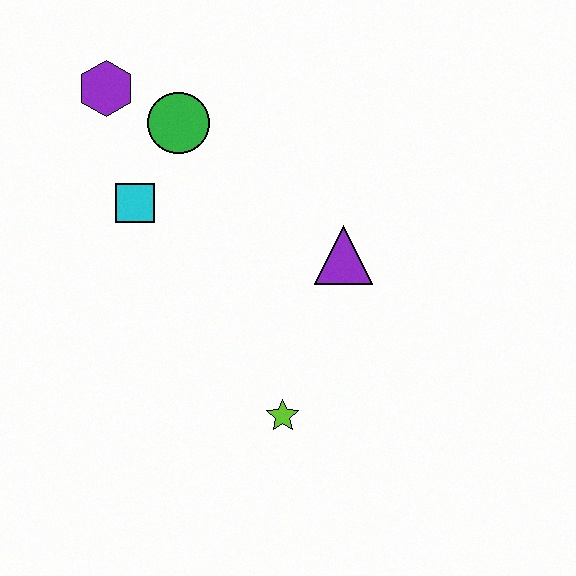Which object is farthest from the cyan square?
The lime star is farthest from the cyan square.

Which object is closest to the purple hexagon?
The green circle is closest to the purple hexagon.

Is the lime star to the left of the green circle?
No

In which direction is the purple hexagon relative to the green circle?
The purple hexagon is to the left of the green circle.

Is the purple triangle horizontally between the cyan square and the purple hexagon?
No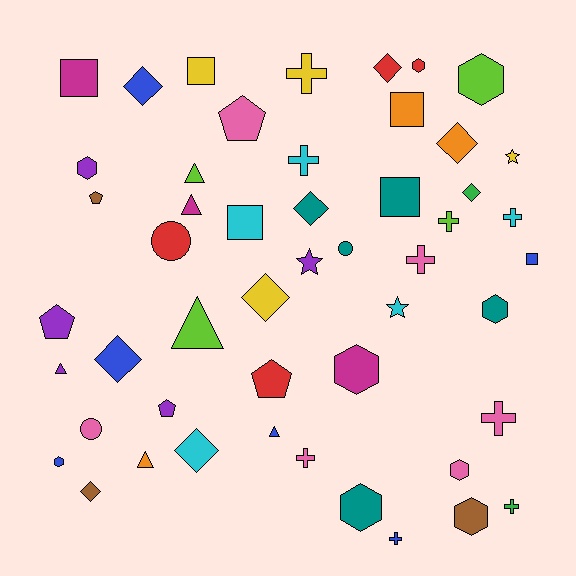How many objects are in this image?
There are 50 objects.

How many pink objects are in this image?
There are 6 pink objects.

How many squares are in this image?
There are 6 squares.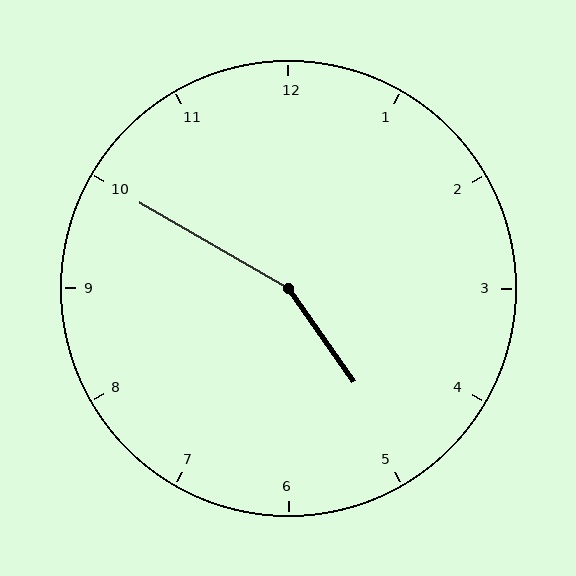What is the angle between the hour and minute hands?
Approximately 155 degrees.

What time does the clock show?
4:50.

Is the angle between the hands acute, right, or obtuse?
It is obtuse.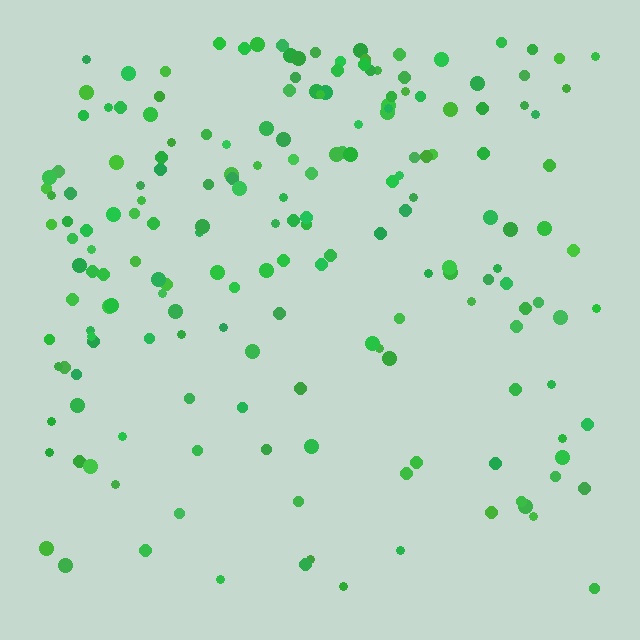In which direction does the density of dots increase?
From bottom to top, with the top side densest.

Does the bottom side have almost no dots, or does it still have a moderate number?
Still a moderate number, just noticeably fewer than the top.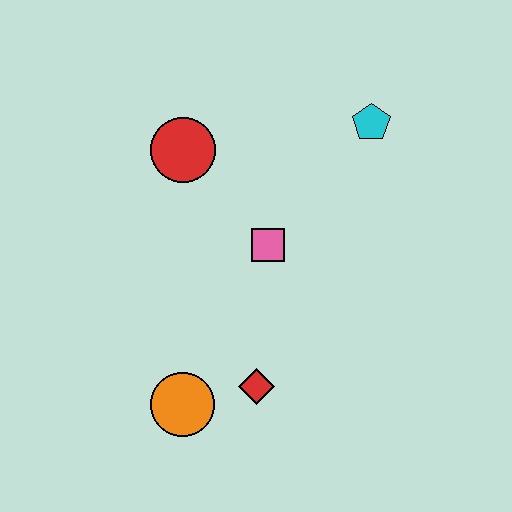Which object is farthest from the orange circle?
The cyan pentagon is farthest from the orange circle.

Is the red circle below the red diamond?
No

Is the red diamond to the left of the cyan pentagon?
Yes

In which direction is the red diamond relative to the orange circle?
The red diamond is to the right of the orange circle.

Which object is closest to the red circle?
The pink square is closest to the red circle.